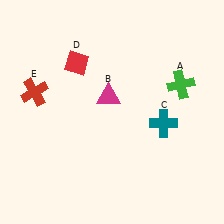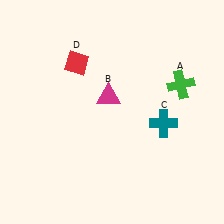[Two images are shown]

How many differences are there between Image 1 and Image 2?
There is 1 difference between the two images.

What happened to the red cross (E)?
The red cross (E) was removed in Image 2. It was in the top-left area of Image 1.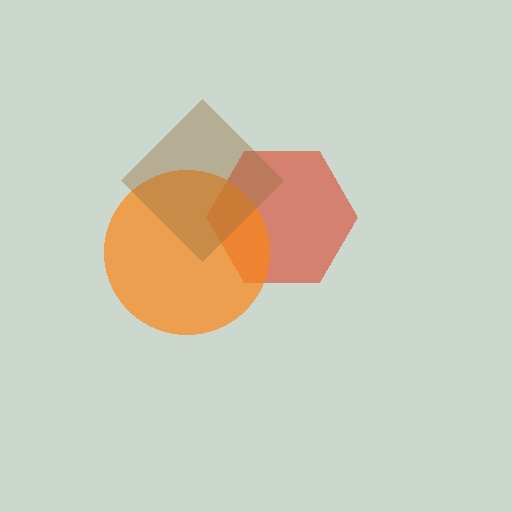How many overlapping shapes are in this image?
There are 3 overlapping shapes in the image.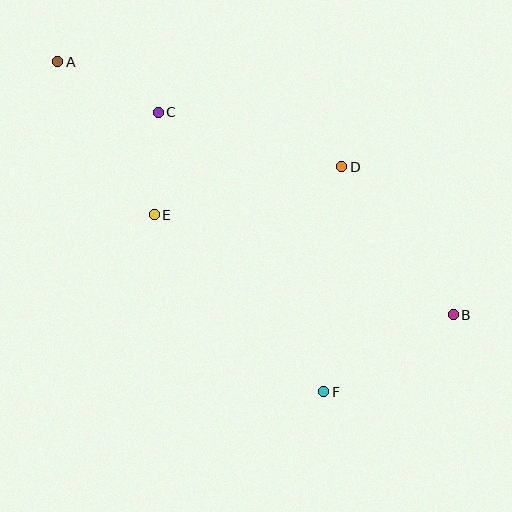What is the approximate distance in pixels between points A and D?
The distance between A and D is approximately 303 pixels.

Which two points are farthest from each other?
Points A and B are farthest from each other.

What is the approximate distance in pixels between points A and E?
The distance between A and E is approximately 181 pixels.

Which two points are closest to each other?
Points C and E are closest to each other.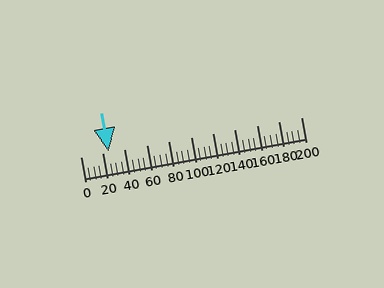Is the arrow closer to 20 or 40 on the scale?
The arrow is closer to 20.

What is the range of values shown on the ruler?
The ruler shows values from 0 to 200.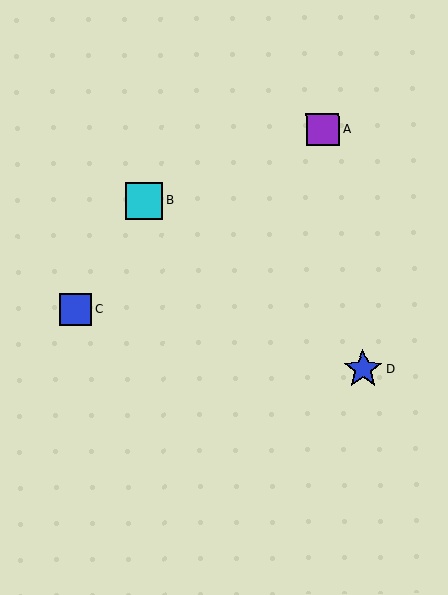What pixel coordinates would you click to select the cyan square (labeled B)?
Click at (145, 200) to select the cyan square B.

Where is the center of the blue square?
The center of the blue square is at (75, 310).